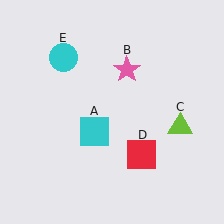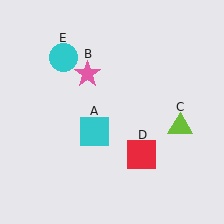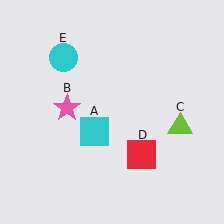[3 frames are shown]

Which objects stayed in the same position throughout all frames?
Cyan square (object A) and lime triangle (object C) and red square (object D) and cyan circle (object E) remained stationary.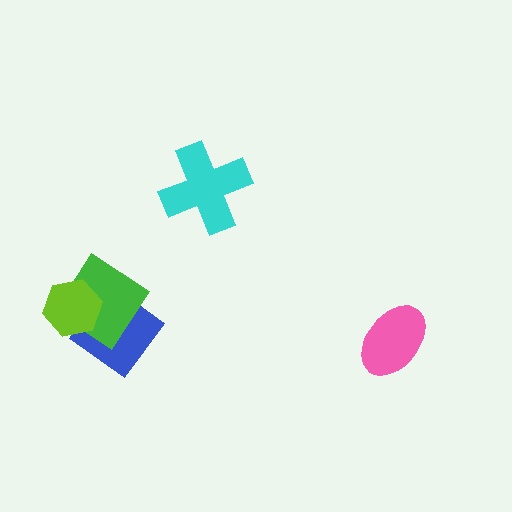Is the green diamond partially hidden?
Yes, it is partially covered by another shape.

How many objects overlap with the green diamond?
2 objects overlap with the green diamond.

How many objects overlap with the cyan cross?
0 objects overlap with the cyan cross.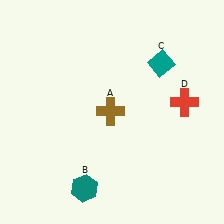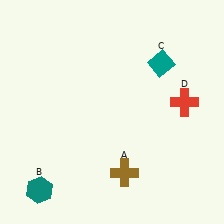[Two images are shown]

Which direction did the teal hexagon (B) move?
The teal hexagon (B) moved left.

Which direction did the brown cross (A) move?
The brown cross (A) moved down.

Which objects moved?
The objects that moved are: the brown cross (A), the teal hexagon (B).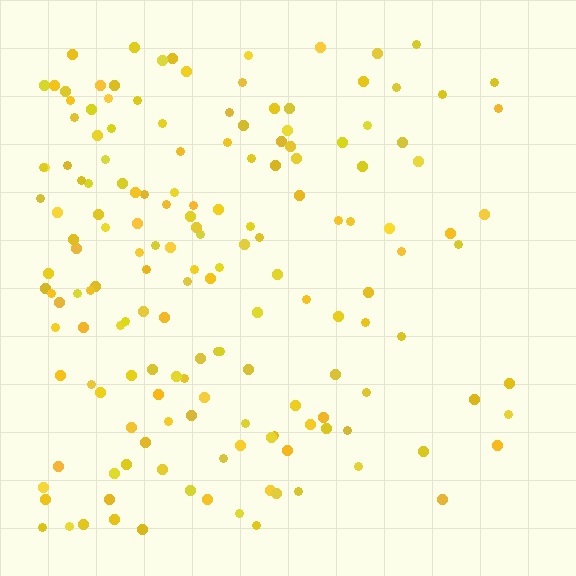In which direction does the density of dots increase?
From right to left, with the left side densest.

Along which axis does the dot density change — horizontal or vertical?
Horizontal.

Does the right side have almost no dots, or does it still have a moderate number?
Still a moderate number, just noticeably fewer than the left.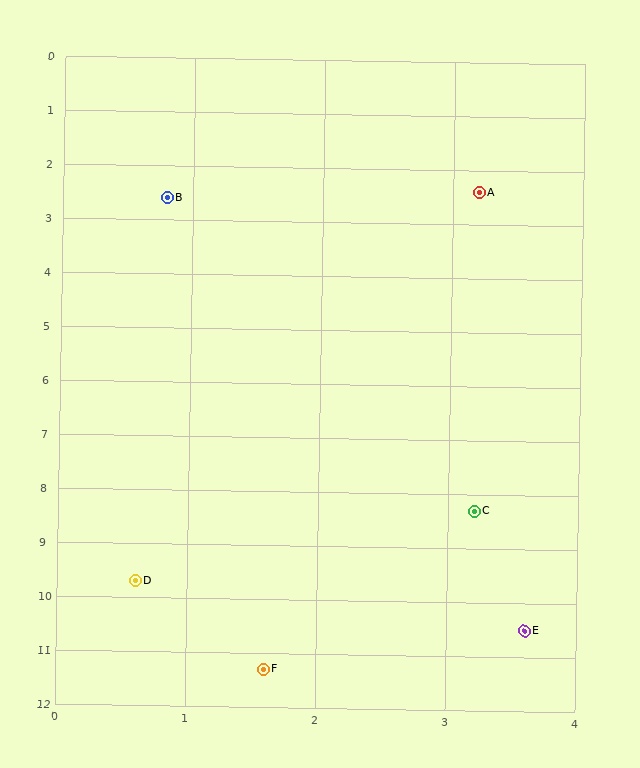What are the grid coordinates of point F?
Point F is at approximately (1.6, 11.3).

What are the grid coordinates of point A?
Point A is at approximately (3.2, 2.4).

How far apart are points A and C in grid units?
Points A and C are about 5.9 grid units apart.